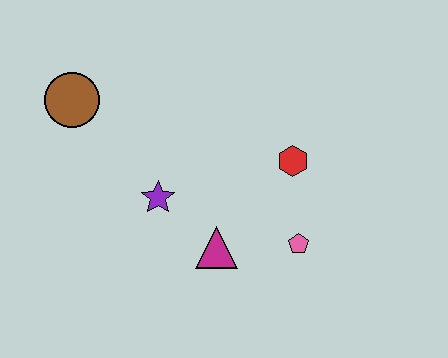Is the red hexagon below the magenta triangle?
No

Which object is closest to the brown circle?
The purple star is closest to the brown circle.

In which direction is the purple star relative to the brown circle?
The purple star is below the brown circle.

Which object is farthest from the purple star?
The pink pentagon is farthest from the purple star.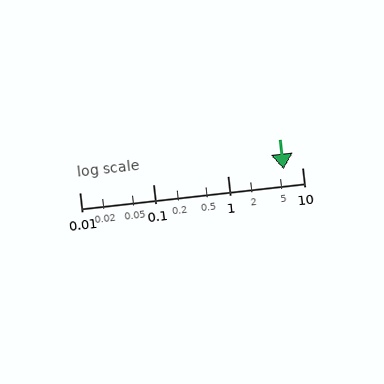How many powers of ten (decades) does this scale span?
The scale spans 3 decades, from 0.01 to 10.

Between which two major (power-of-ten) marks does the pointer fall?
The pointer is between 1 and 10.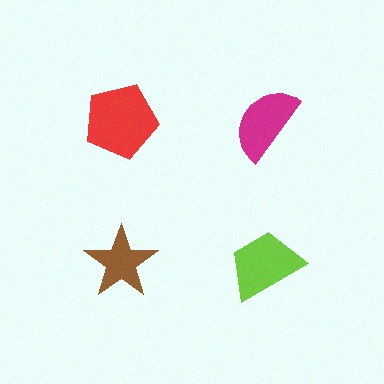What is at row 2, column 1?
A brown star.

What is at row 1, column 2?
A magenta semicircle.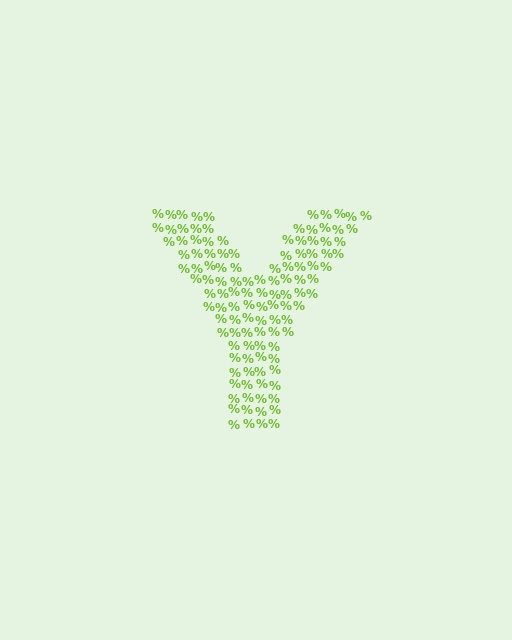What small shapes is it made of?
It is made of small percent signs.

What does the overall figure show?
The overall figure shows the letter Y.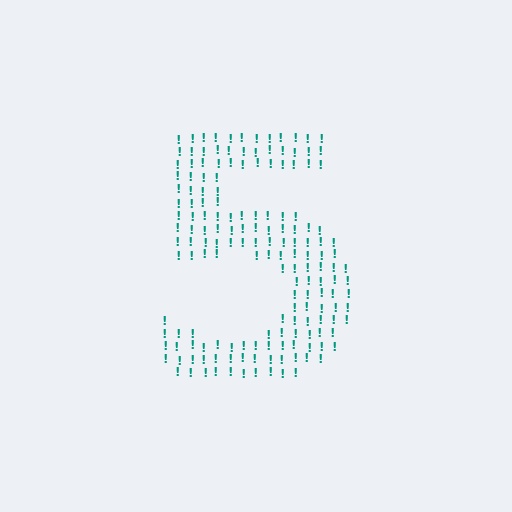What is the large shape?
The large shape is the digit 5.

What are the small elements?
The small elements are exclamation marks.